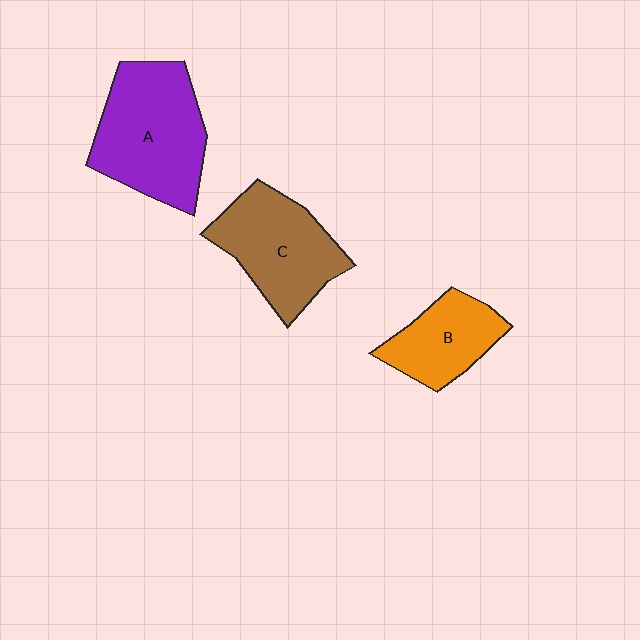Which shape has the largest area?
Shape A (purple).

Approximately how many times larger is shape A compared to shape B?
Approximately 1.7 times.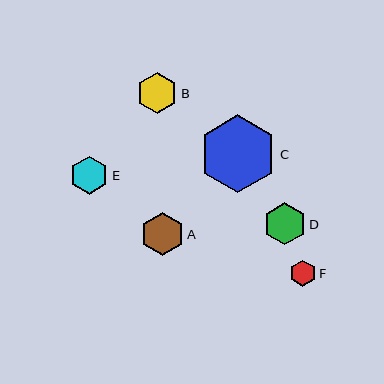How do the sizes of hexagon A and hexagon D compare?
Hexagon A and hexagon D are approximately the same size.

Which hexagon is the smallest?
Hexagon F is the smallest with a size of approximately 26 pixels.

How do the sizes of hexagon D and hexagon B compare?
Hexagon D and hexagon B are approximately the same size.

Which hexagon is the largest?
Hexagon C is the largest with a size of approximately 78 pixels.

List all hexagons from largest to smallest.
From largest to smallest: C, A, D, B, E, F.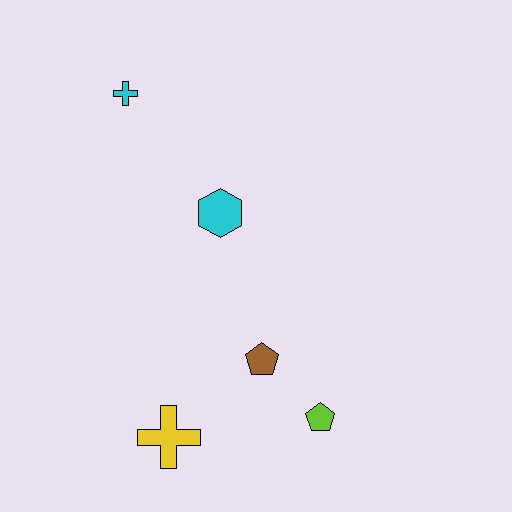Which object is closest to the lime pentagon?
The brown pentagon is closest to the lime pentagon.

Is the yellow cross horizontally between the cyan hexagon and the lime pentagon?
No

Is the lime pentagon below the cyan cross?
Yes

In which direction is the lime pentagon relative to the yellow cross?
The lime pentagon is to the right of the yellow cross.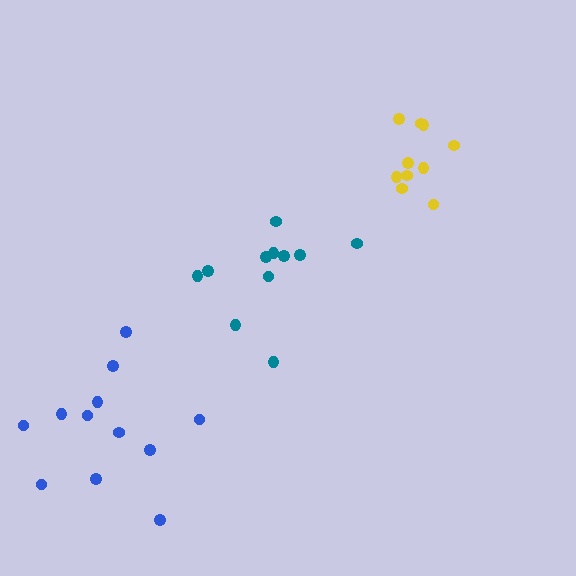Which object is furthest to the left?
The blue cluster is leftmost.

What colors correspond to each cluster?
The clusters are colored: teal, blue, yellow.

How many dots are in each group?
Group 1: 11 dots, Group 2: 12 dots, Group 3: 10 dots (33 total).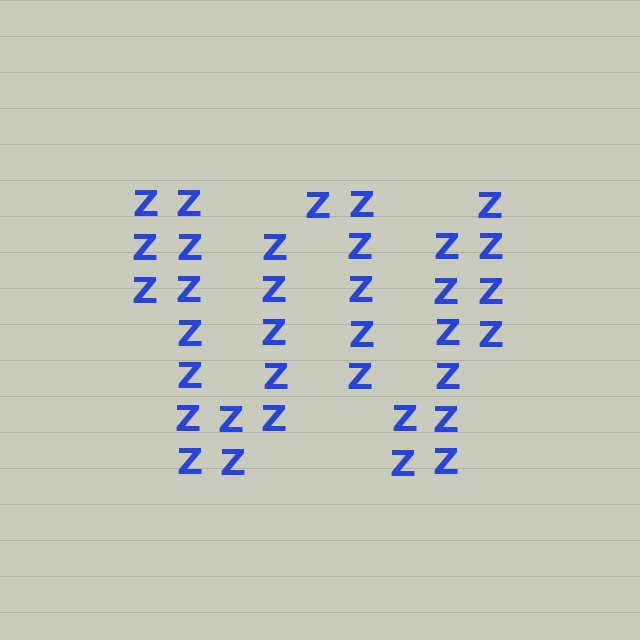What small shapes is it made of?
It is made of small letter Z's.